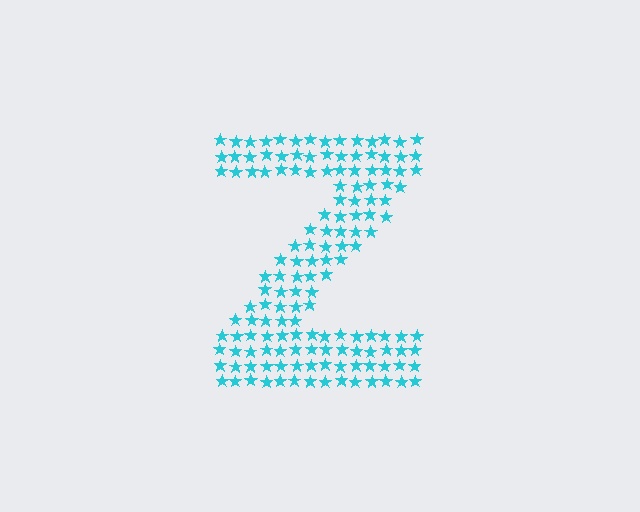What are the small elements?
The small elements are stars.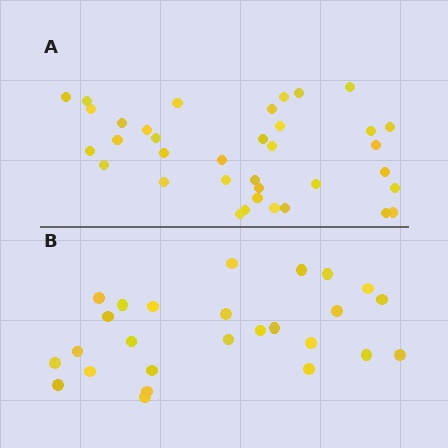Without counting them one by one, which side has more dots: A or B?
Region A (the top region) has more dots.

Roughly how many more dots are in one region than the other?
Region A has roughly 10 or so more dots than region B.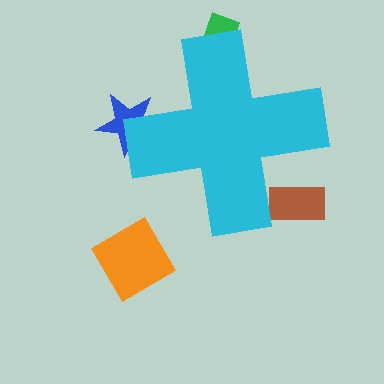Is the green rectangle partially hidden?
Yes, the green rectangle is partially hidden behind the cyan cross.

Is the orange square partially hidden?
No, the orange square is fully visible.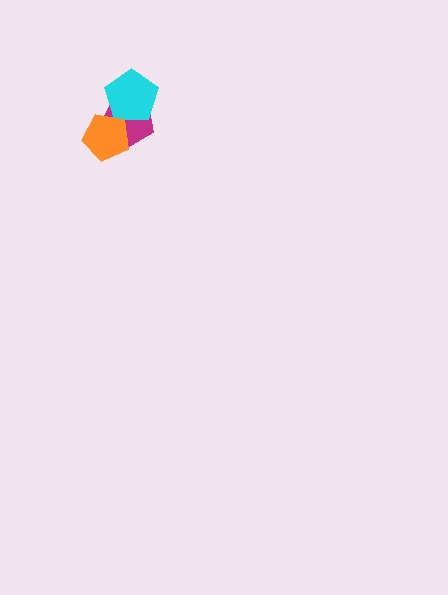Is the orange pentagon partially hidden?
No, no other shape covers it.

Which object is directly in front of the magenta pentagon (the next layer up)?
The cyan pentagon is directly in front of the magenta pentagon.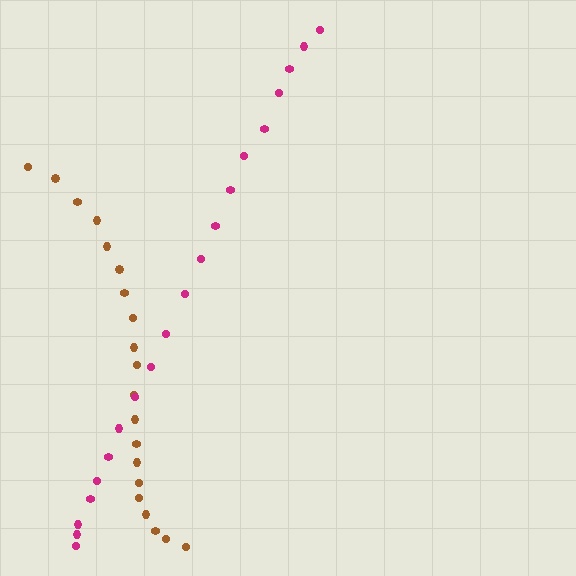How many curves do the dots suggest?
There are 2 distinct paths.